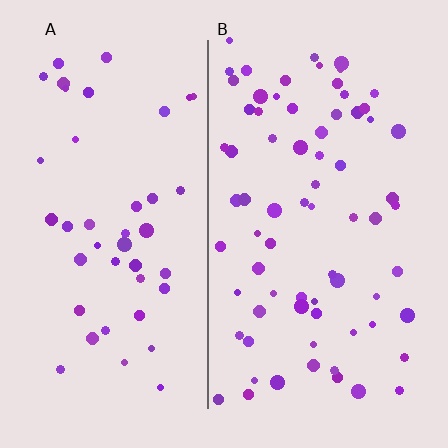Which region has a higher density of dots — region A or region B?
B (the right).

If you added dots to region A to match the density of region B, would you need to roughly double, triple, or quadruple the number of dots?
Approximately double.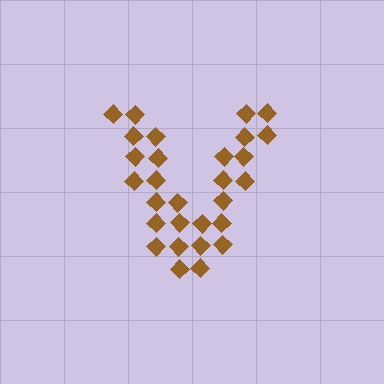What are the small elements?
The small elements are diamonds.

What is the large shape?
The large shape is the letter V.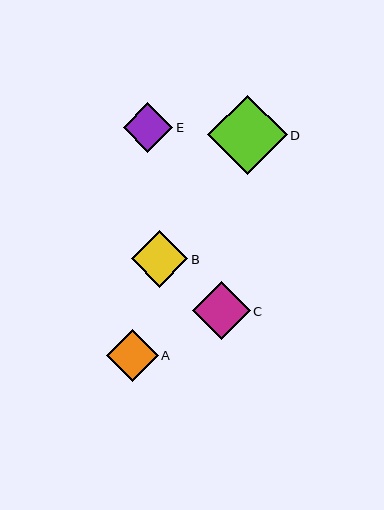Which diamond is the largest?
Diamond D is the largest with a size of approximately 79 pixels.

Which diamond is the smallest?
Diamond E is the smallest with a size of approximately 49 pixels.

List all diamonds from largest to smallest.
From largest to smallest: D, C, B, A, E.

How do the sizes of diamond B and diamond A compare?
Diamond B and diamond A are approximately the same size.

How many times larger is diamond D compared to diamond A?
Diamond D is approximately 1.5 times the size of diamond A.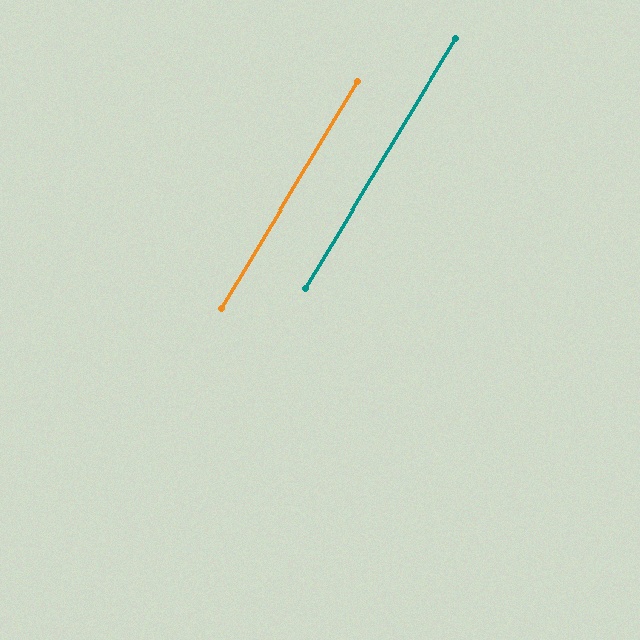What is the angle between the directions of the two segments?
Approximately 0 degrees.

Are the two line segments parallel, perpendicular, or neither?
Parallel — their directions differ by only 0.1°.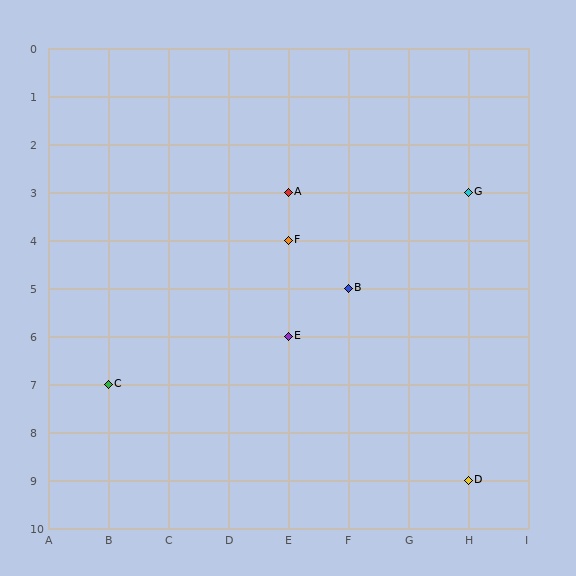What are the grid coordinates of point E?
Point E is at grid coordinates (E, 6).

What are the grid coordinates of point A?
Point A is at grid coordinates (E, 3).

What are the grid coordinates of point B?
Point B is at grid coordinates (F, 5).